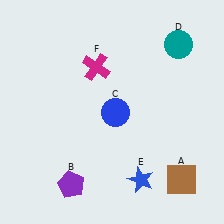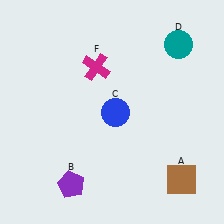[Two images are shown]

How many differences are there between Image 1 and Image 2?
There is 1 difference between the two images.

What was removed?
The blue star (E) was removed in Image 2.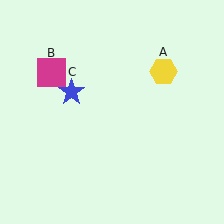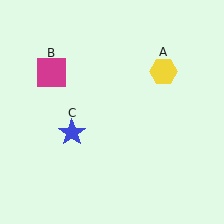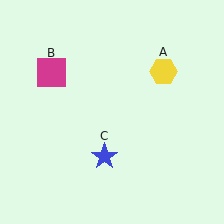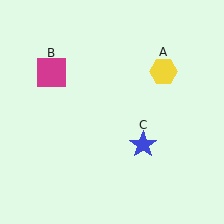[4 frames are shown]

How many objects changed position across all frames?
1 object changed position: blue star (object C).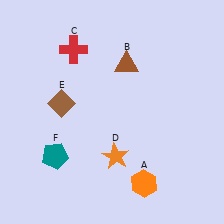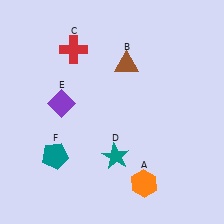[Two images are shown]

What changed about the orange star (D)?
In Image 1, D is orange. In Image 2, it changed to teal.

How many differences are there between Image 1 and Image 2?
There are 2 differences between the two images.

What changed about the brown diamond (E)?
In Image 1, E is brown. In Image 2, it changed to purple.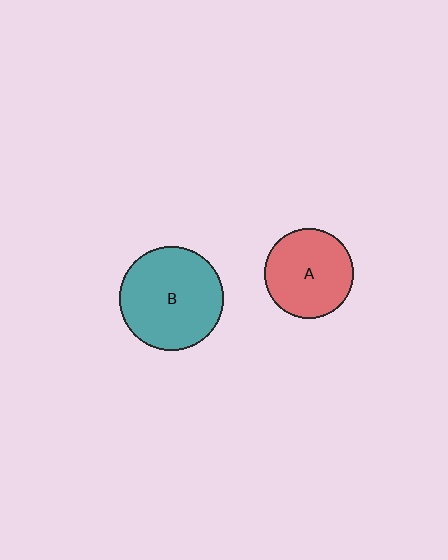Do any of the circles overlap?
No, none of the circles overlap.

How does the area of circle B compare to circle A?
Approximately 1.4 times.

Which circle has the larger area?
Circle B (teal).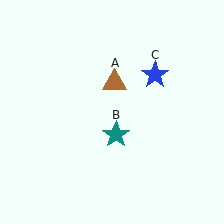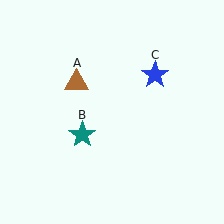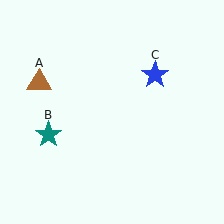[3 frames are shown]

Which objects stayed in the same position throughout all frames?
Blue star (object C) remained stationary.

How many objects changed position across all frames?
2 objects changed position: brown triangle (object A), teal star (object B).